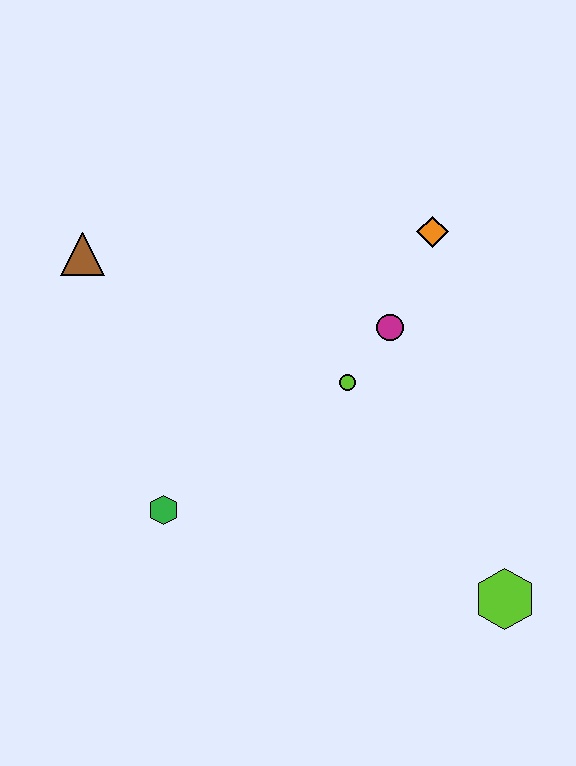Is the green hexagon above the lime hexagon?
Yes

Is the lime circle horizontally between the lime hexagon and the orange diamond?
No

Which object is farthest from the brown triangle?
The lime hexagon is farthest from the brown triangle.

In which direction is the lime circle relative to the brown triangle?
The lime circle is to the right of the brown triangle.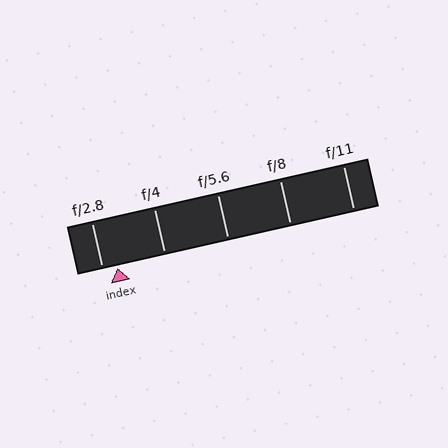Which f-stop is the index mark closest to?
The index mark is closest to f/2.8.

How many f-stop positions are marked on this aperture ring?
There are 5 f-stop positions marked.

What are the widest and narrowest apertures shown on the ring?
The widest aperture shown is f/2.8 and the narrowest is f/11.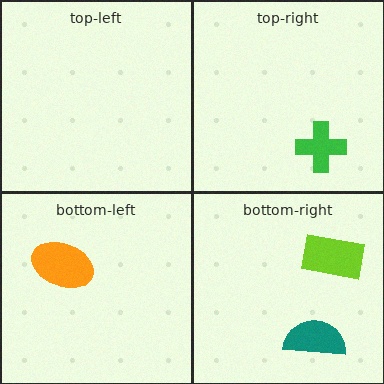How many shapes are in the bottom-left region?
1.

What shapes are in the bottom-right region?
The teal semicircle, the lime rectangle.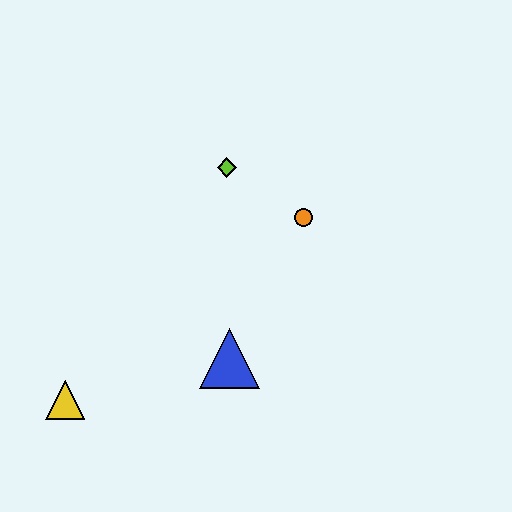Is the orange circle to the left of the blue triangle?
No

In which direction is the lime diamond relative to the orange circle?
The lime diamond is to the left of the orange circle.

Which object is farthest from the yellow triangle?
The orange circle is farthest from the yellow triangle.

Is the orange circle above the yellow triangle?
Yes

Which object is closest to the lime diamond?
The orange circle is closest to the lime diamond.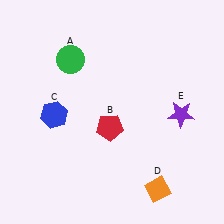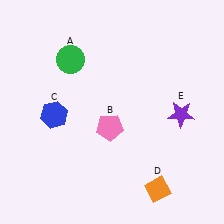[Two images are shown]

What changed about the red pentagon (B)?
In Image 1, B is red. In Image 2, it changed to pink.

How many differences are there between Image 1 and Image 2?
There is 1 difference between the two images.